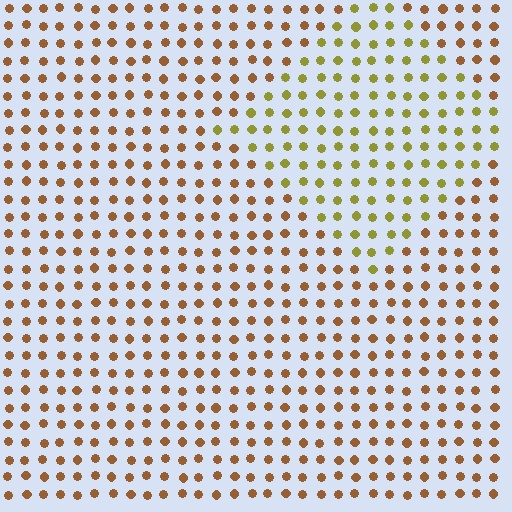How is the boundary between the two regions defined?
The boundary is defined purely by a slight shift in hue (about 37 degrees). Spacing, size, and orientation are identical on both sides.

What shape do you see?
I see a diamond.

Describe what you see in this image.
The image is filled with small brown elements in a uniform arrangement. A diamond-shaped region is visible where the elements are tinted to a slightly different hue, forming a subtle color boundary.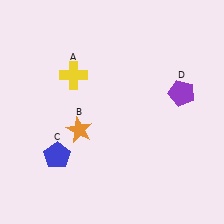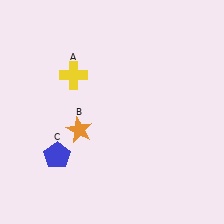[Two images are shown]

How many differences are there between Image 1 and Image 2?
There is 1 difference between the two images.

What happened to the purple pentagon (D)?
The purple pentagon (D) was removed in Image 2. It was in the top-right area of Image 1.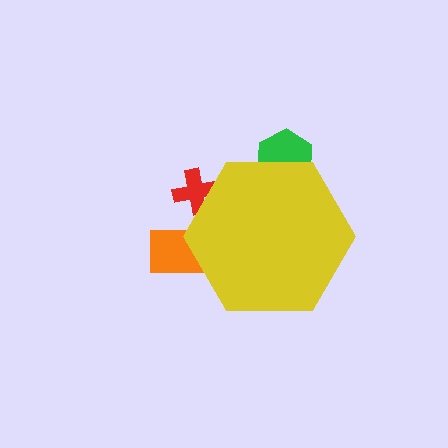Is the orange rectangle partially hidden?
Yes, the orange rectangle is partially hidden behind the yellow hexagon.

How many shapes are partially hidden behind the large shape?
3 shapes are partially hidden.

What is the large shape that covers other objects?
A yellow hexagon.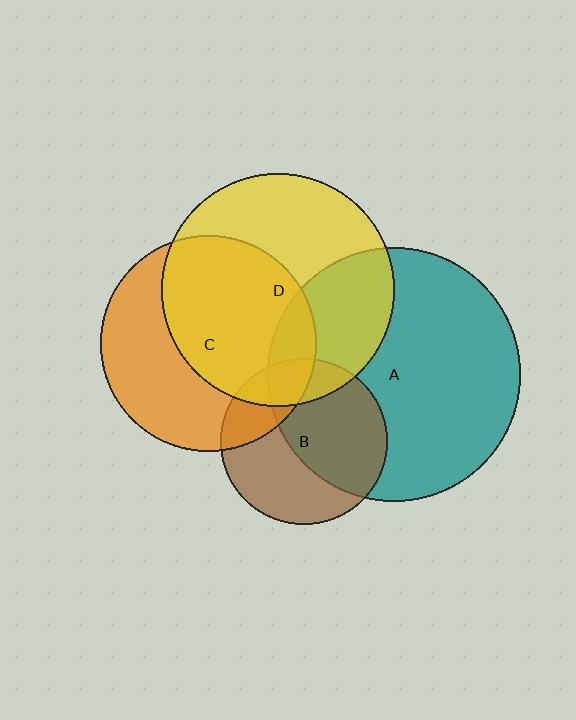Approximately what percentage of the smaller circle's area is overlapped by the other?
Approximately 30%.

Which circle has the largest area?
Circle A (teal).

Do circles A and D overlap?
Yes.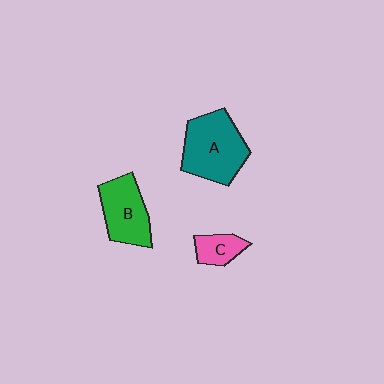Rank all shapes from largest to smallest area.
From largest to smallest: A (teal), B (green), C (pink).